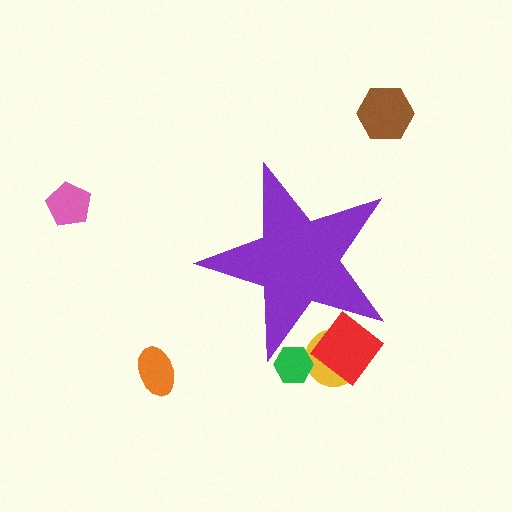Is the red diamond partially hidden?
Yes, the red diamond is partially hidden behind the purple star.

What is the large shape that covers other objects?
A purple star.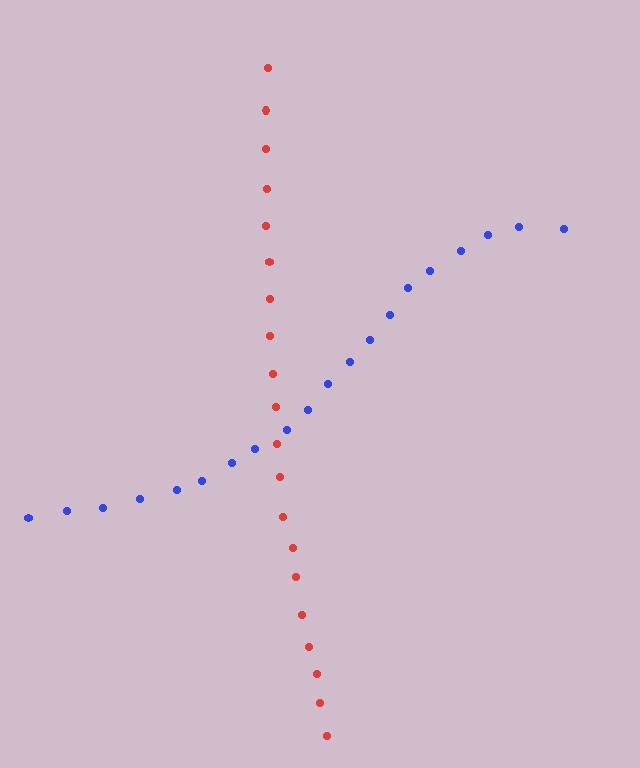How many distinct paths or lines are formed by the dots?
There are 2 distinct paths.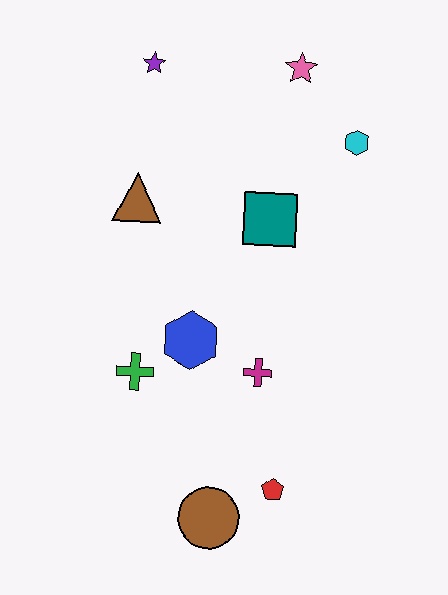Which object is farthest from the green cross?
The pink star is farthest from the green cross.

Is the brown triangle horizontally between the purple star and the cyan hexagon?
No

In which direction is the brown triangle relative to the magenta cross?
The brown triangle is above the magenta cross.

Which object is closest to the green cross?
The blue hexagon is closest to the green cross.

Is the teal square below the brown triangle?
Yes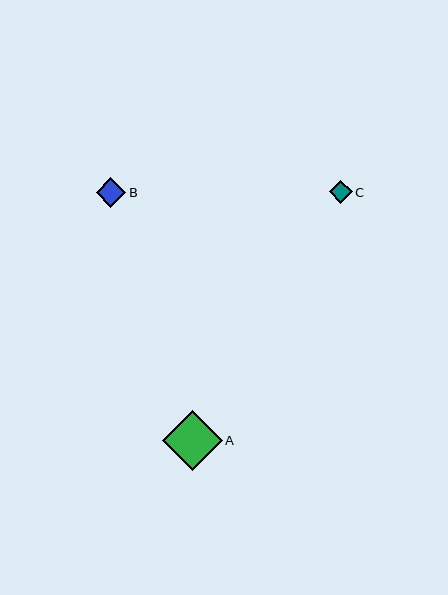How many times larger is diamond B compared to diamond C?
Diamond B is approximately 1.3 times the size of diamond C.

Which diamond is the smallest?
Diamond C is the smallest with a size of approximately 23 pixels.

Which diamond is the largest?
Diamond A is the largest with a size of approximately 60 pixels.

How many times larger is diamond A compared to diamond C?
Diamond A is approximately 2.6 times the size of diamond C.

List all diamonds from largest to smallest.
From largest to smallest: A, B, C.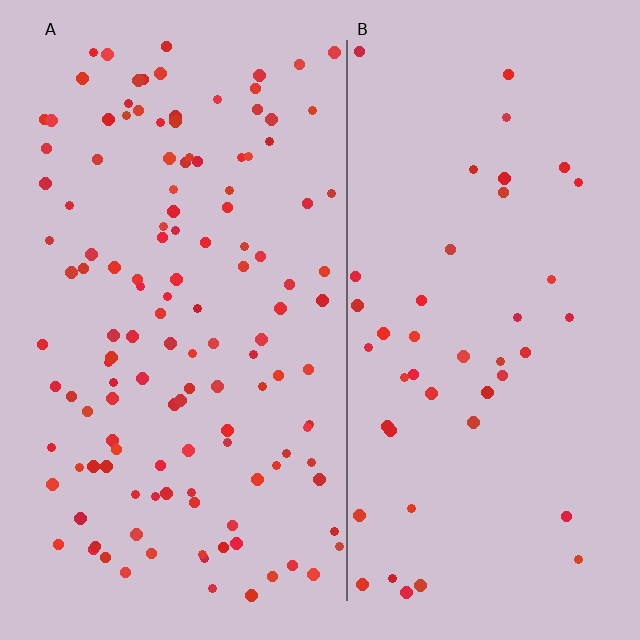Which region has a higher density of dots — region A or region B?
A (the left).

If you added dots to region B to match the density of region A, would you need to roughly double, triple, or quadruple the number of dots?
Approximately triple.